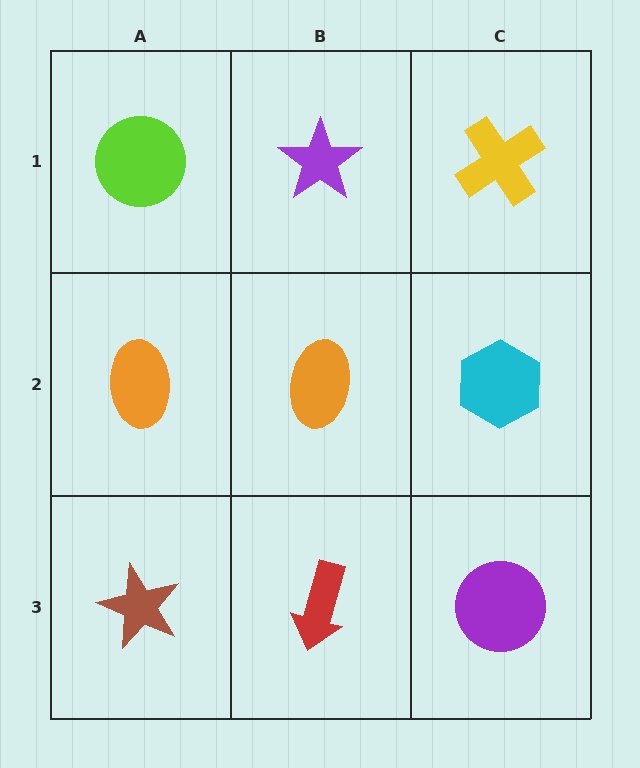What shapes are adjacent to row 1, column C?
A cyan hexagon (row 2, column C), a purple star (row 1, column B).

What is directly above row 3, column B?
An orange ellipse.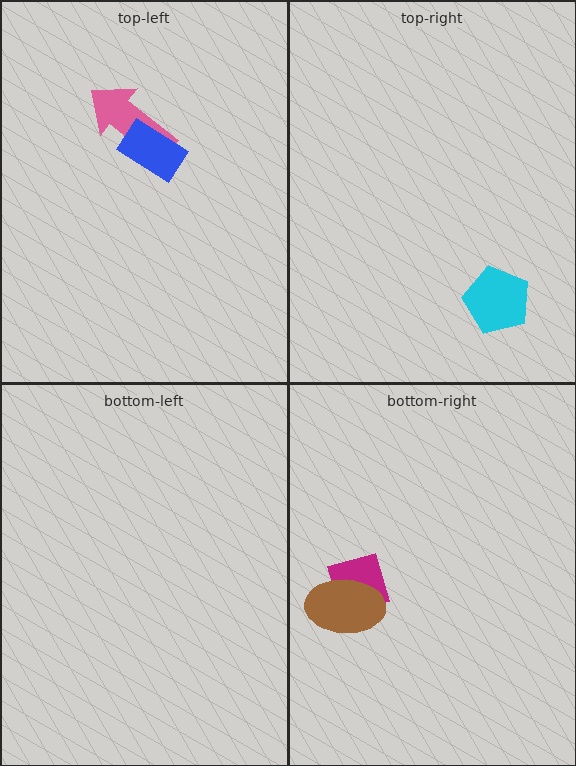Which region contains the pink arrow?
The top-left region.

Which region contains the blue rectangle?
The top-left region.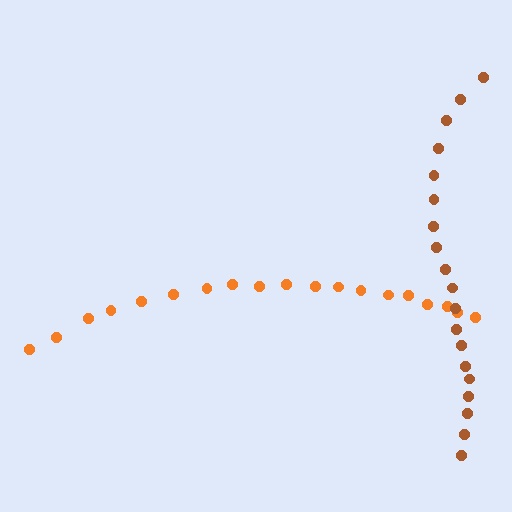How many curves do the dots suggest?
There are 2 distinct paths.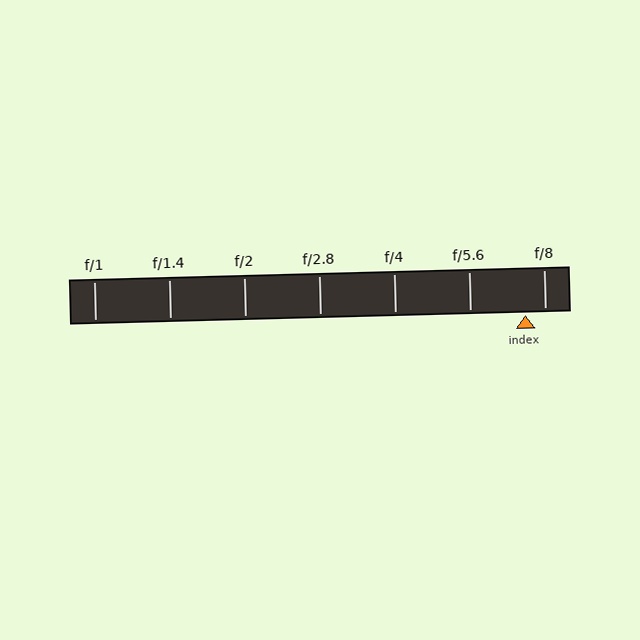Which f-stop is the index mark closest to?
The index mark is closest to f/8.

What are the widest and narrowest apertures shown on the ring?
The widest aperture shown is f/1 and the narrowest is f/8.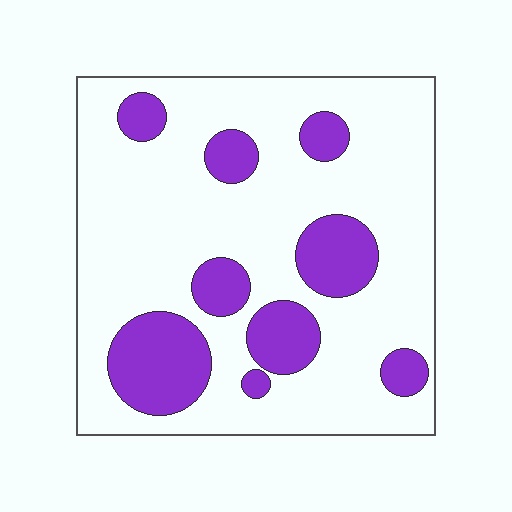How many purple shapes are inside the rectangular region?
9.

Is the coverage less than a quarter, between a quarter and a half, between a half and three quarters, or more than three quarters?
Less than a quarter.